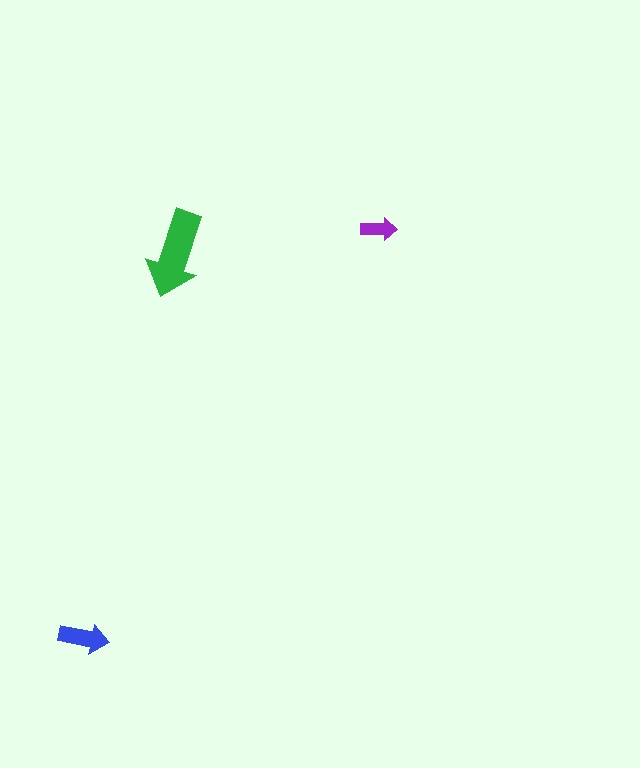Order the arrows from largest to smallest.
the green one, the blue one, the purple one.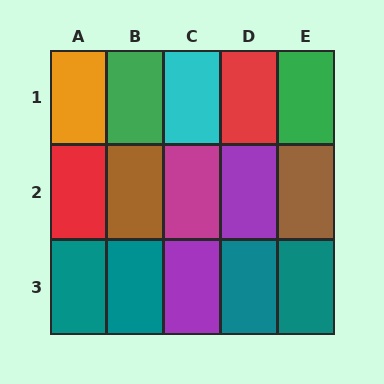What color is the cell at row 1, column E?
Green.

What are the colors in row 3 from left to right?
Teal, teal, purple, teal, teal.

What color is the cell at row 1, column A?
Orange.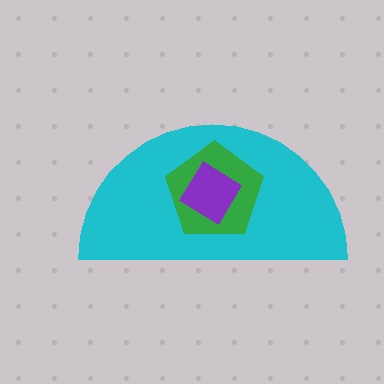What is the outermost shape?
The cyan semicircle.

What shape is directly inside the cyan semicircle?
The green pentagon.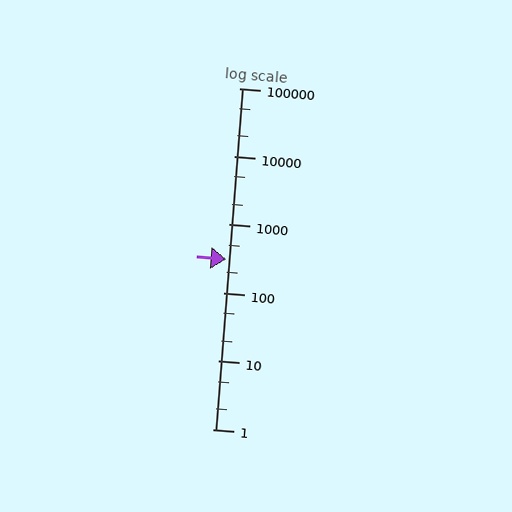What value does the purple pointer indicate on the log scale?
The pointer indicates approximately 310.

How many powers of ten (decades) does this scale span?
The scale spans 5 decades, from 1 to 100000.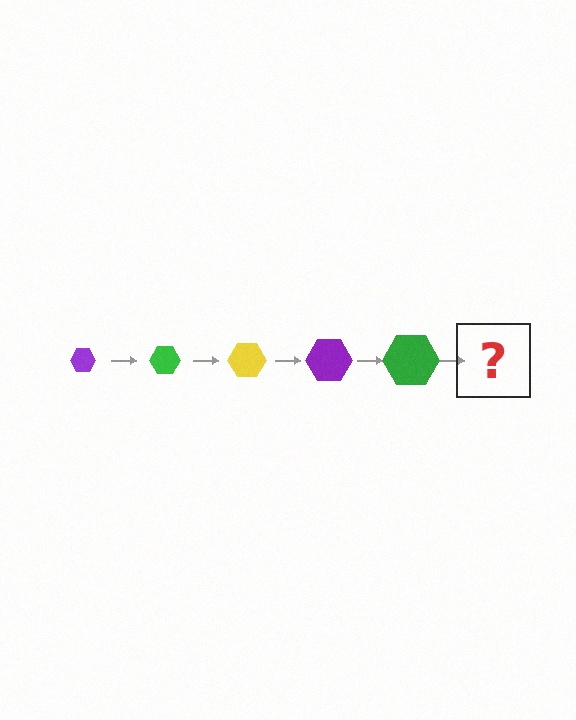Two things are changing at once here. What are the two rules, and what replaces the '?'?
The two rules are that the hexagon grows larger each step and the color cycles through purple, green, and yellow. The '?' should be a yellow hexagon, larger than the previous one.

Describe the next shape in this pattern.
It should be a yellow hexagon, larger than the previous one.